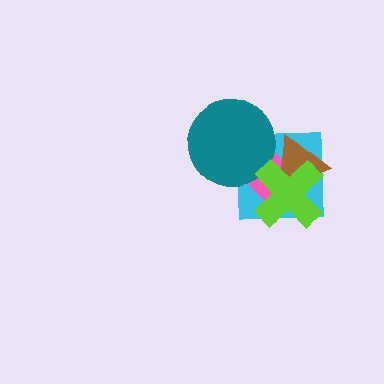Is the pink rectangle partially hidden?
Yes, it is partially covered by another shape.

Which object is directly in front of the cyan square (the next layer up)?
The pink rectangle is directly in front of the cyan square.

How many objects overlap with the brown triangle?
3 objects overlap with the brown triangle.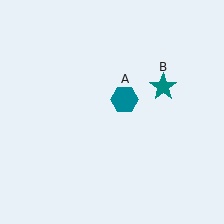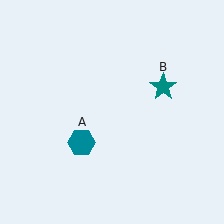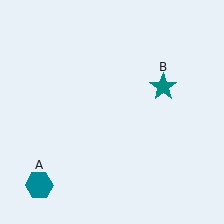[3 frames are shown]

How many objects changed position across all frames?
1 object changed position: teal hexagon (object A).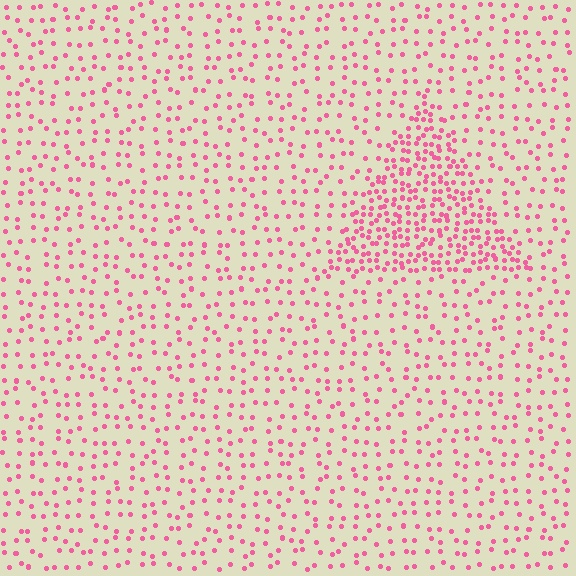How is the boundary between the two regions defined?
The boundary is defined by a change in element density (approximately 2.5x ratio). All elements are the same color, size, and shape.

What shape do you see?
I see a triangle.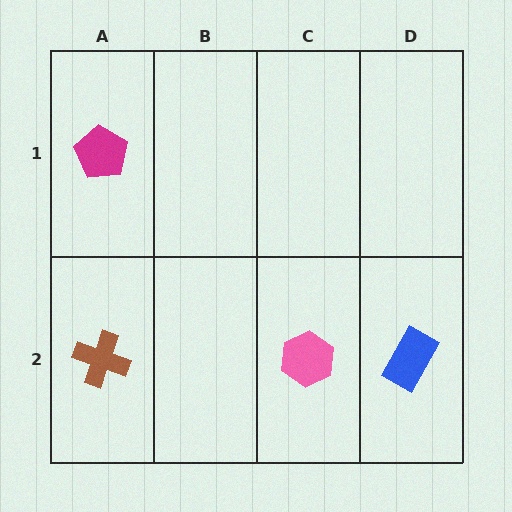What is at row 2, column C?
A pink hexagon.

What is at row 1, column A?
A magenta pentagon.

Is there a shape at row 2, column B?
No, that cell is empty.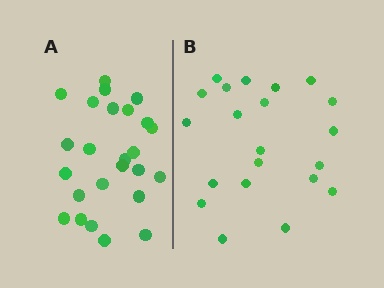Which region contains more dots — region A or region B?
Region A (the left region) has more dots.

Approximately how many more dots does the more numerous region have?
Region A has about 4 more dots than region B.